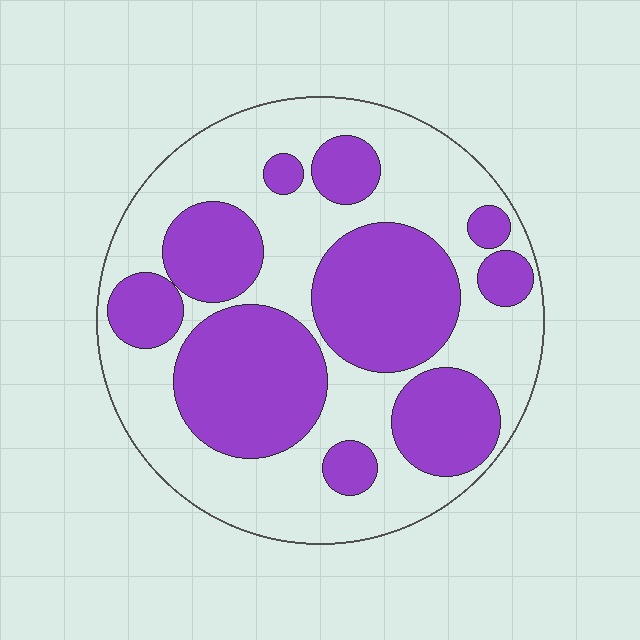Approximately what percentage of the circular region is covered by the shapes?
Approximately 45%.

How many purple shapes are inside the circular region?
10.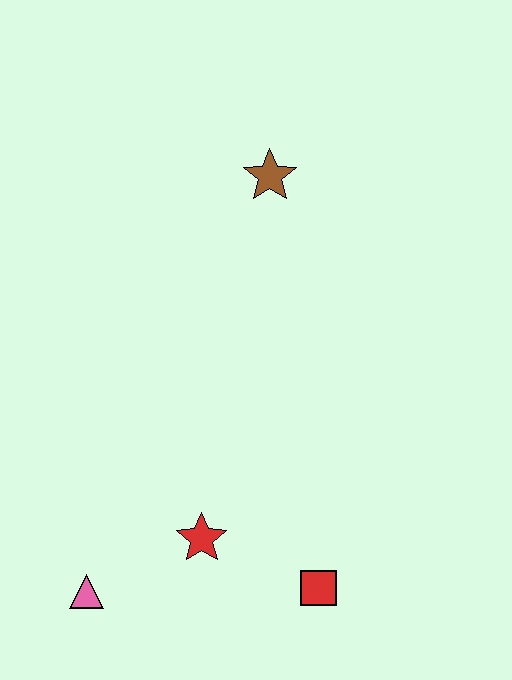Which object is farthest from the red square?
The brown star is farthest from the red square.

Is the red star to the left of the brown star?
Yes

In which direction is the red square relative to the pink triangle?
The red square is to the right of the pink triangle.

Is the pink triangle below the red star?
Yes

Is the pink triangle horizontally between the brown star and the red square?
No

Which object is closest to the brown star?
The red star is closest to the brown star.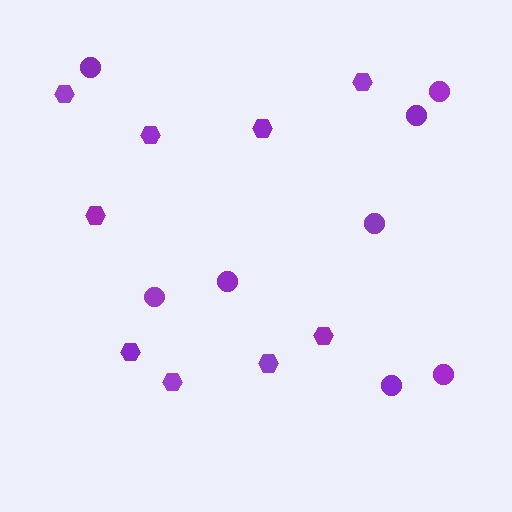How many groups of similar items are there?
There are 2 groups: one group of hexagons (9) and one group of circles (8).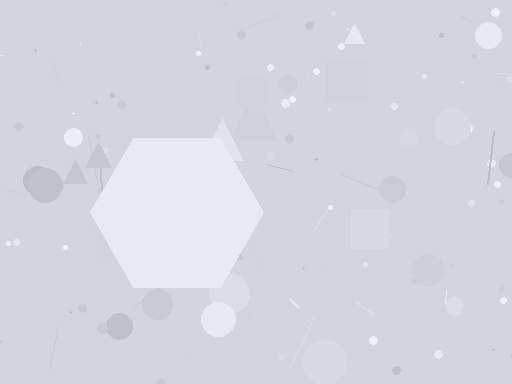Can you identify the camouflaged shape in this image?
The camouflaged shape is a hexagon.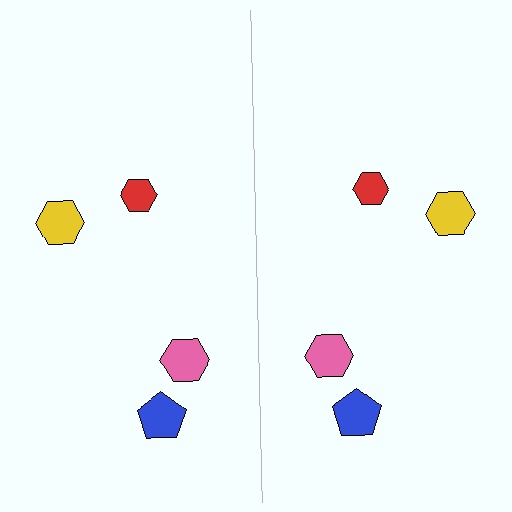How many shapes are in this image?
There are 8 shapes in this image.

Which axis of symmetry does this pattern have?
The pattern has a vertical axis of symmetry running through the center of the image.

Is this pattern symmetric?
Yes, this pattern has bilateral (reflection) symmetry.